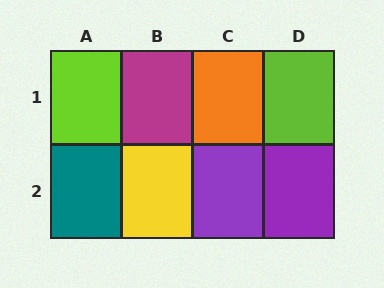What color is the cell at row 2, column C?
Purple.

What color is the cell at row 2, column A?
Teal.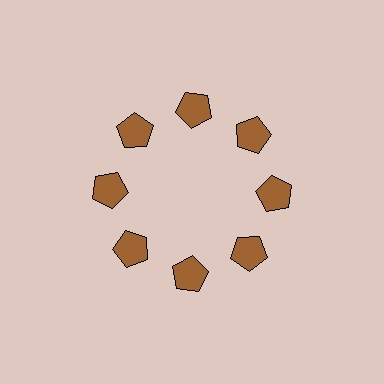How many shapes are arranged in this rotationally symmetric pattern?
There are 8 shapes, arranged in 8 groups of 1.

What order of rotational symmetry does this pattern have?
This pattern has 8-fold rotational symmetry.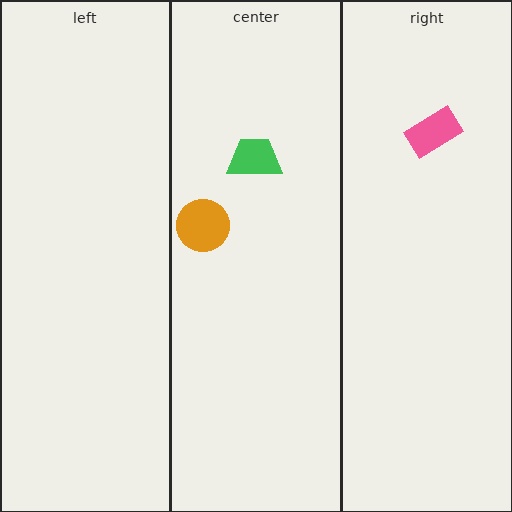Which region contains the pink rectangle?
The right region.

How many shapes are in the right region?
1.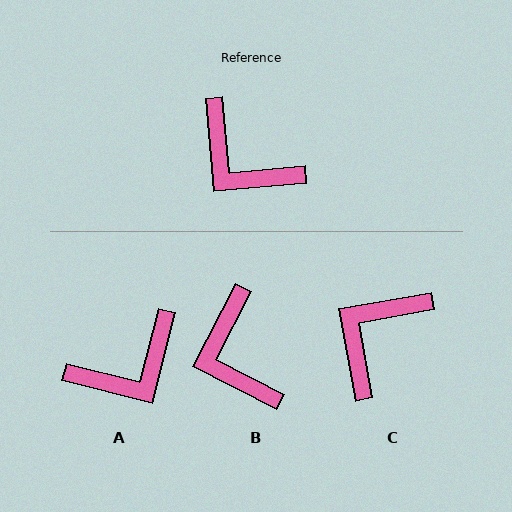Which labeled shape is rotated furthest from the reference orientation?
C, about 85 degrees away.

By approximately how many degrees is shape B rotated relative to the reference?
Approximately 33 degrees clockwise.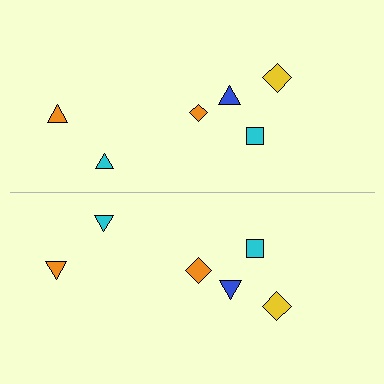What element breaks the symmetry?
The orange diamond on the bottom side has a different size than its mirror counterpart.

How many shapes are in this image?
There are 12 shapes in this image.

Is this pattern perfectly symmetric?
No, the pattern is not perfectly symmetric. The orange diamond on the bottom side has a different size than its mirror counterpart.